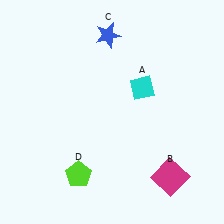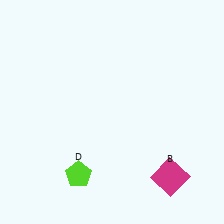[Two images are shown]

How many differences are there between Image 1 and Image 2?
There are 2 differences between the two images.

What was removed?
The cyan diamond (A), the blue star (C) were removed in Image 2.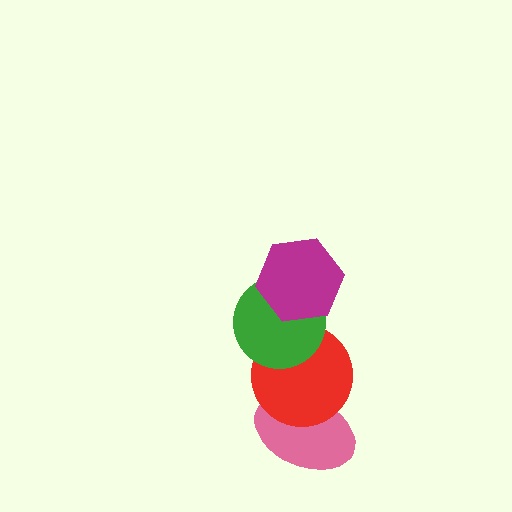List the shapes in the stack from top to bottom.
From top to bottom: the magenta hexagon, the green circle, the red circle, the pink ellipse.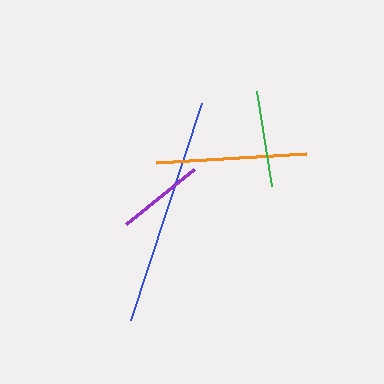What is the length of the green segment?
The green segment is approximately 95 pixels long.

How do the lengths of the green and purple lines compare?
The green and purple lines are approximately the same length.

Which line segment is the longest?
The blue line is the longest at approximately 228 pixels.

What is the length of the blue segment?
The blue segment is approximately 228 pixels long.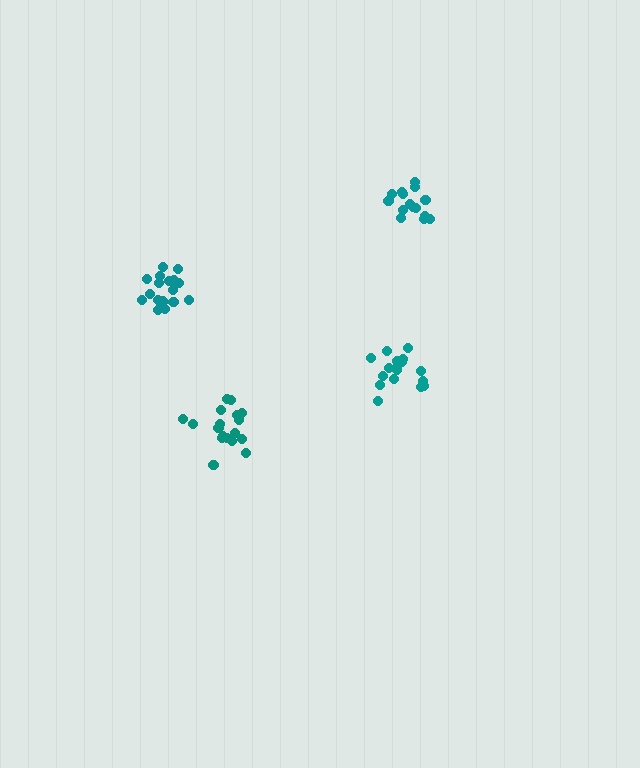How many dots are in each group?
Group 1: 15 dots, Group 2: 18 dots, Group 3: 19 dots, Group 4: 17 dots (69 total).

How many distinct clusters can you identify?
There are 4 distinct clusters.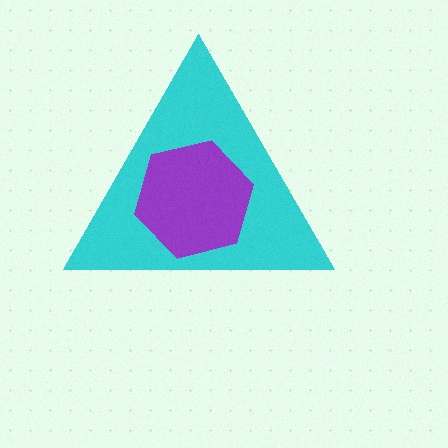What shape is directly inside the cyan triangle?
The purple hexagon.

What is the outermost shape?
The cyan triangle.